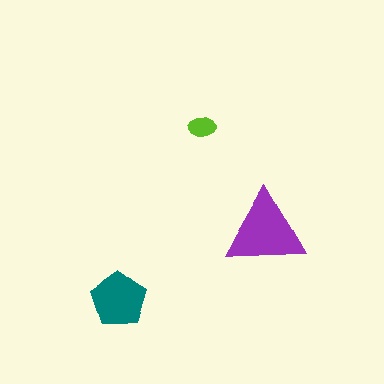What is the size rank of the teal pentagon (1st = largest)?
2nd.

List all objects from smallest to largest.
The lime ellipse, the teal pentagon, the purple triangle.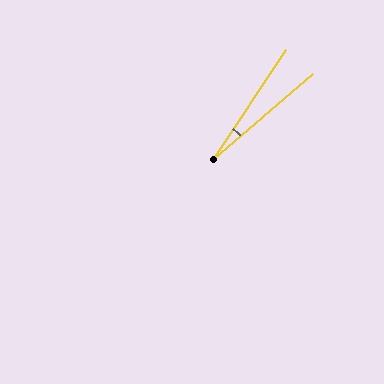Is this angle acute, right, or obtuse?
It is acute.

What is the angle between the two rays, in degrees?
Approximately 16 degrees.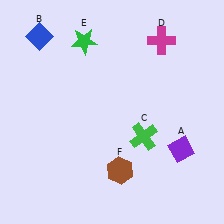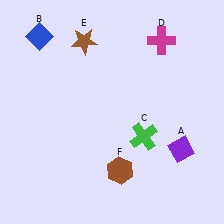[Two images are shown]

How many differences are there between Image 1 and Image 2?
There is 1 difference between the two images.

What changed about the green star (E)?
In Image 1, E is green. In Image 2, it changed to brown.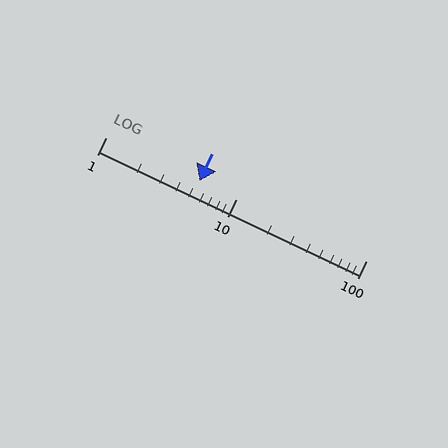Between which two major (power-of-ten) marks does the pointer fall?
The pointer is between 1 and 10.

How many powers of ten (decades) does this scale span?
The scale spans 2 decades, from 1 to 100.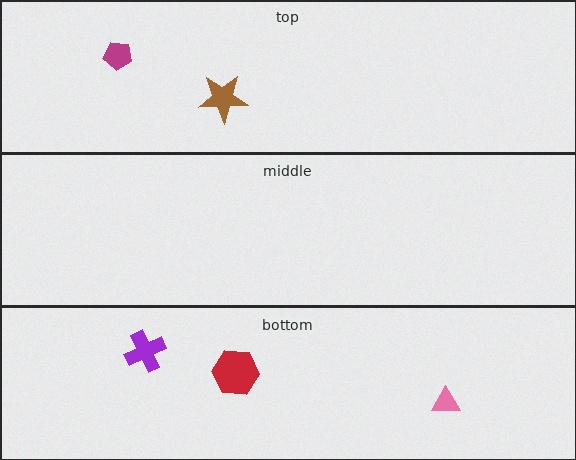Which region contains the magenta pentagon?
The top region.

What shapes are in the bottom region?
The purple cross, the pink triangle, the red hexagon.